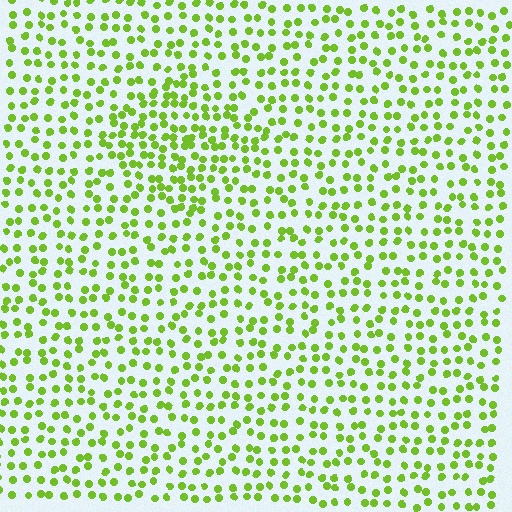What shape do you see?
I see a diamond.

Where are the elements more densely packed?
The elements are more densely packed inside the diamond boundary.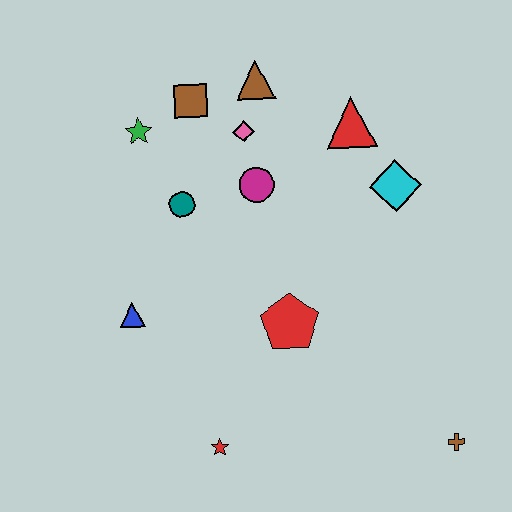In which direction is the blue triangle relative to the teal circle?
The blue triangle is below the teal circle.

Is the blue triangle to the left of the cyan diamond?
Yes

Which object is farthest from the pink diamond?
The brown cross is farthest from the pink diamond.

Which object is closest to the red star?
The red pentagon is closest to the red star.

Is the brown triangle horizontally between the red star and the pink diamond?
No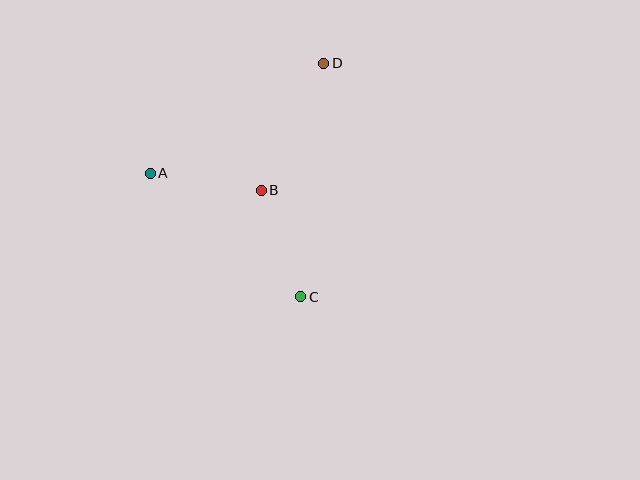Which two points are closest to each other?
Points A and B are closest to each other.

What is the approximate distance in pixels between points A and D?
The distance between A and D is approximately 206 pixels.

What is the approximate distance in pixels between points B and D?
The distance between B and D is approximately 142 pixels.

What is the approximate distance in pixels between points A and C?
The distance between A and C is approximately 195 pixels.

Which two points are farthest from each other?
Points C and D are farthest from each other.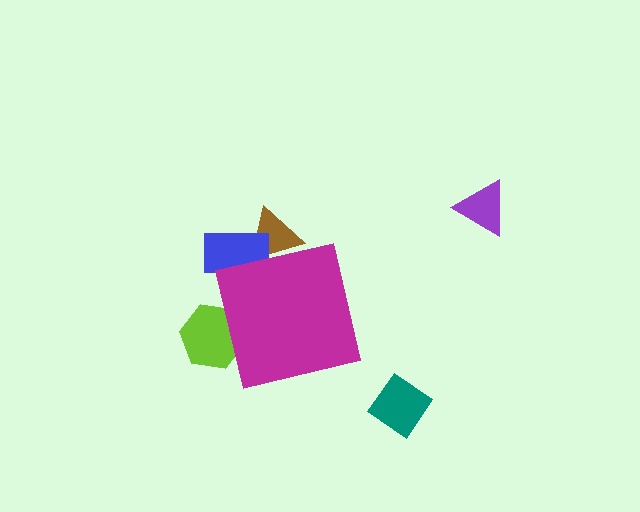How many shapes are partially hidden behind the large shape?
3 shapes are partially hidden.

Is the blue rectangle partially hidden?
Yes, the blue rectangle is partially hidden behind the magenta square.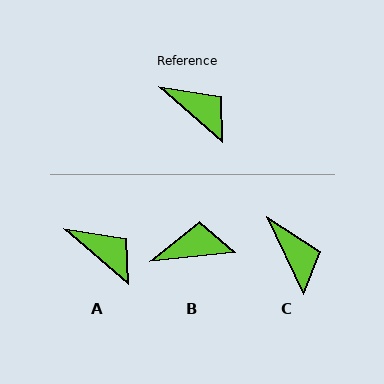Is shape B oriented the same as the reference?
No, it is off by about 48 degrees.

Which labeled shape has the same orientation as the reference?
A.